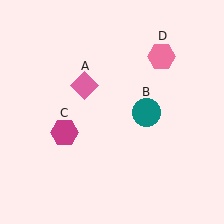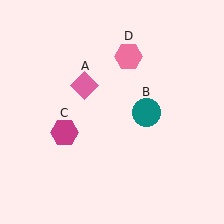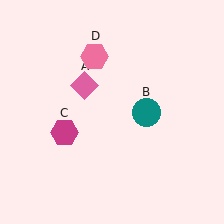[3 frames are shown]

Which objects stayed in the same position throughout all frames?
Pink diamond (object A) and teal circle (object B) and magenta hexagon (object C) remained stationary.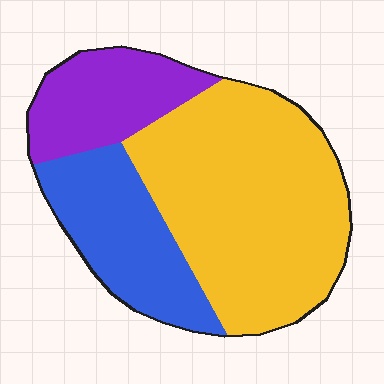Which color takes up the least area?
Purple, at roughly 20%.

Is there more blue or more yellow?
Yellow.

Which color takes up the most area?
Yellow, at roughly 55%.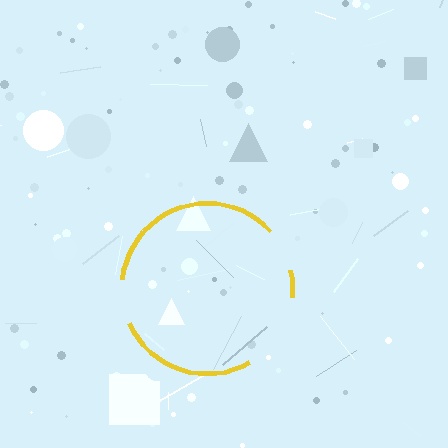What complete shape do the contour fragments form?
The contour fragments form a circle.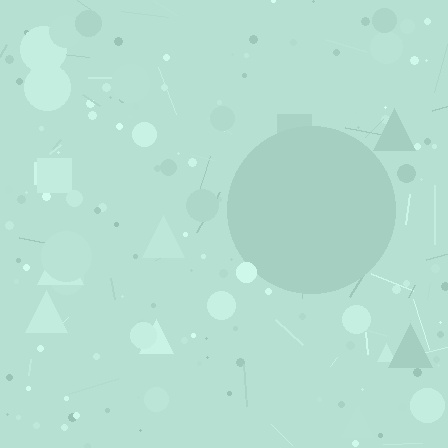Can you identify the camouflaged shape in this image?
The camouflaged shape is a circle.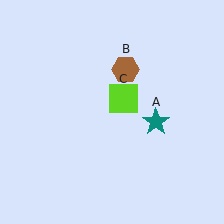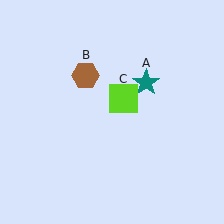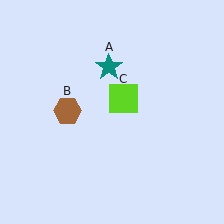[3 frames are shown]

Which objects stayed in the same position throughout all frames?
Lime square (object C) remained stationary.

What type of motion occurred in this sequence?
The teal star (object A), brown hexagon (object B) rotated counterclockwise around the center of the scene.